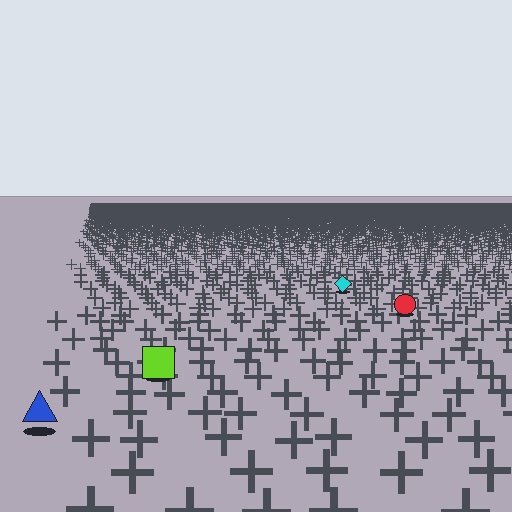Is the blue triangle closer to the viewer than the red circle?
Yes. The blue triangle is closer — you can tell from the texture gradient: the ground texture is coarser near it.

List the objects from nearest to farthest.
From nearest to farthest: the blue triangle, the lime square, the red circle, the cyan diamond.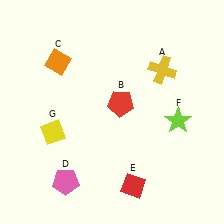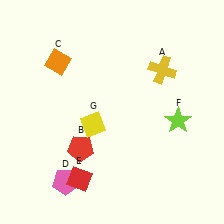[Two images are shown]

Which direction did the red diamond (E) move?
The red diamond (E) moved left.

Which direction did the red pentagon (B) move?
The red pentagon (B) moved down.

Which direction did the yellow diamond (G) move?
The yellow diamond (G) moved right.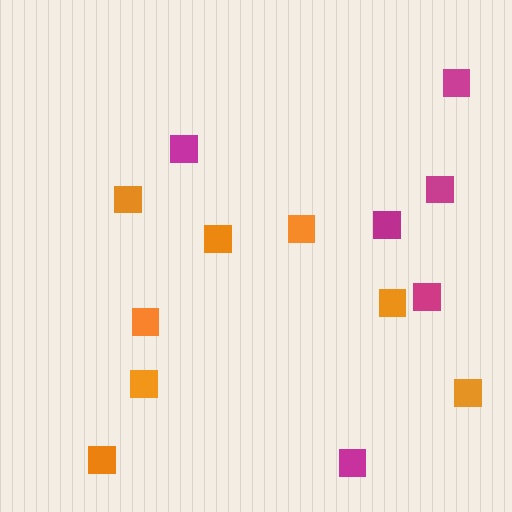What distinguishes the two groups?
There are 2 groups: one group of magenta squares (6) and one group of orange squares (8).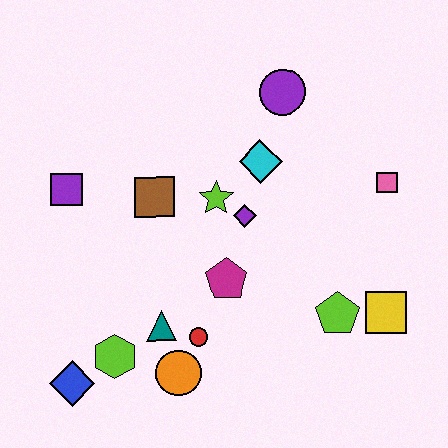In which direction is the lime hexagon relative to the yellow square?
The lime hexagon is to the left of the yellow square.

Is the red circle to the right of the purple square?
Yes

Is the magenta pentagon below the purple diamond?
Yes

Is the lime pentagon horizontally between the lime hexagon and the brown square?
No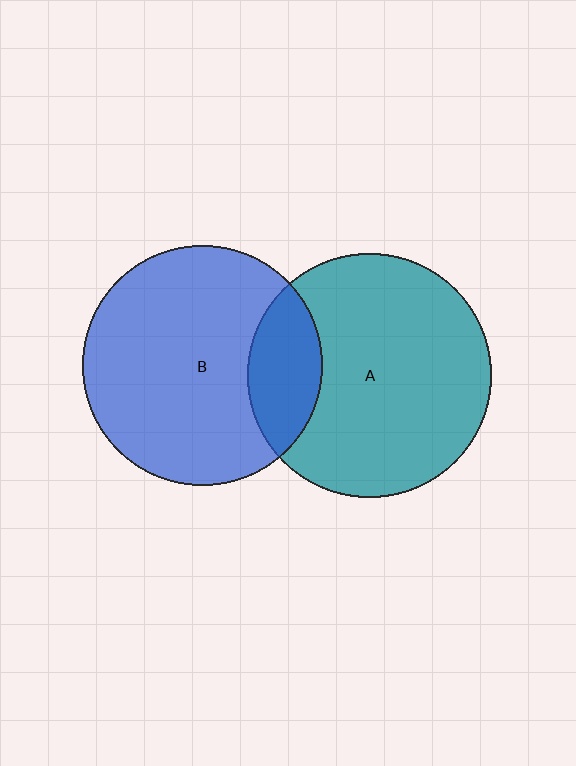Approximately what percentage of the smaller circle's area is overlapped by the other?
Approximately 20%.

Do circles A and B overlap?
Yes.